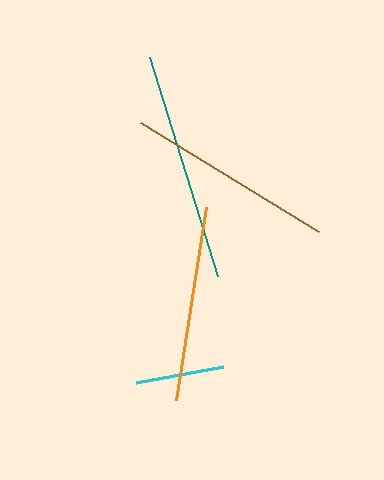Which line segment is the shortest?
The cyan line is the shortest at approximately 89 pixels.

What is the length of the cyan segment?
The cyan segment is approximately 89 pixels long.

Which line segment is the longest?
The teal line is the longest at approximately 230 pixels.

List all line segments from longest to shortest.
From longest to shortest: teal, brown, orange, cyan.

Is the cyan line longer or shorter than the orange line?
The orange line is longer than the cyan line.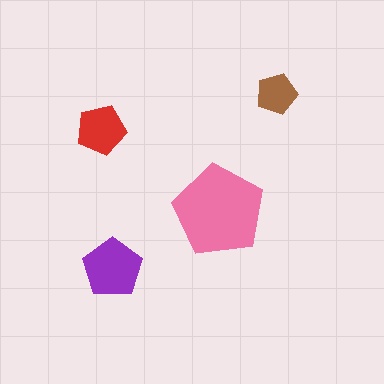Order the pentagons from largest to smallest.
the pink one, the purple one, the red one, the brown one.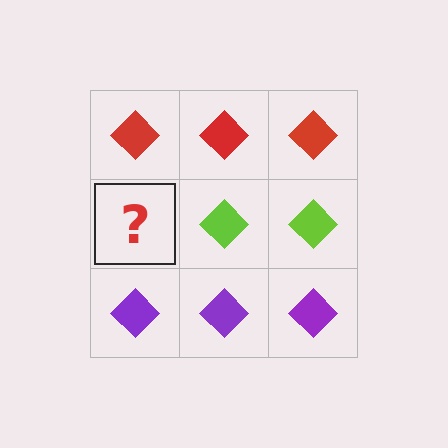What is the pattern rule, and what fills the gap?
The rule is that each row has a consistent color. The gap should be filled with a lime diamond.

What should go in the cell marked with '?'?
The missing cell should contain a lime diamond.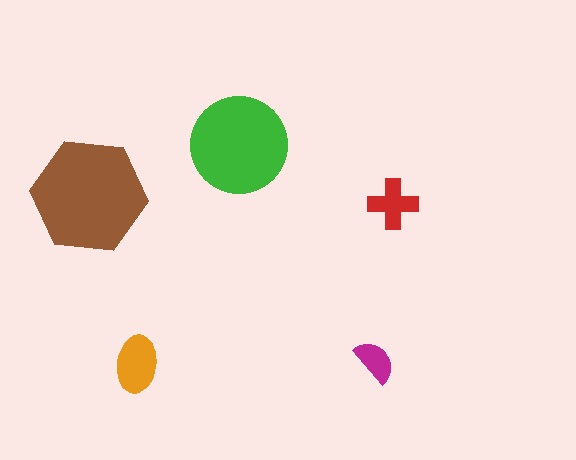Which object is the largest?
The brown hexagon.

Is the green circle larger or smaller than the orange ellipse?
Larger.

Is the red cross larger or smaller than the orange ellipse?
Smaller.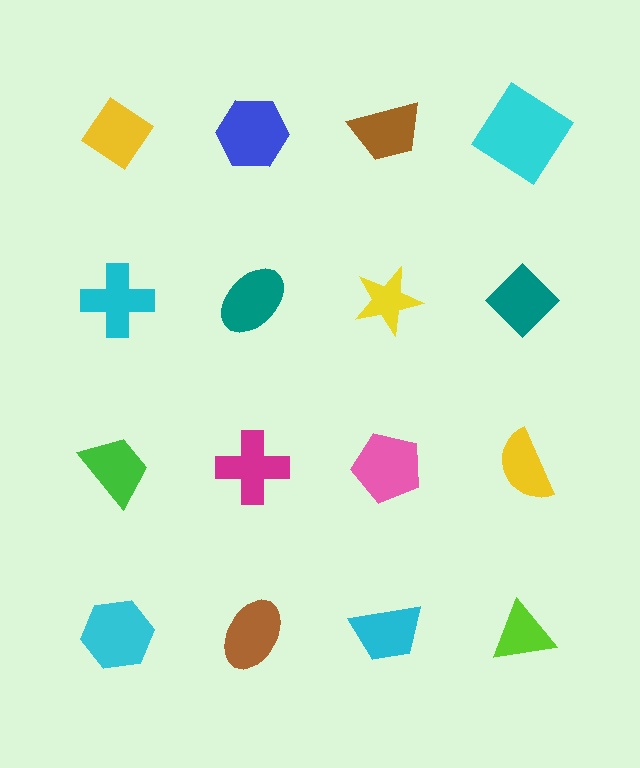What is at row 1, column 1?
A yellow diamond.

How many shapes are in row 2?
4 shapes.